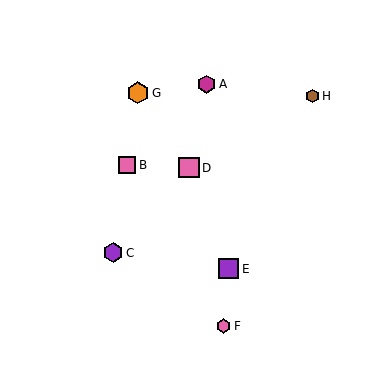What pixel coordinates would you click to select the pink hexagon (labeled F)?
Click at (223, 326) to select the pink hexagon F.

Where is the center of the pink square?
The center of the pink square is at (127, 165).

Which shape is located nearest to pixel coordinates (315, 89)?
The brown hexagon (labeled H) at (312, 96) is nearest to that location.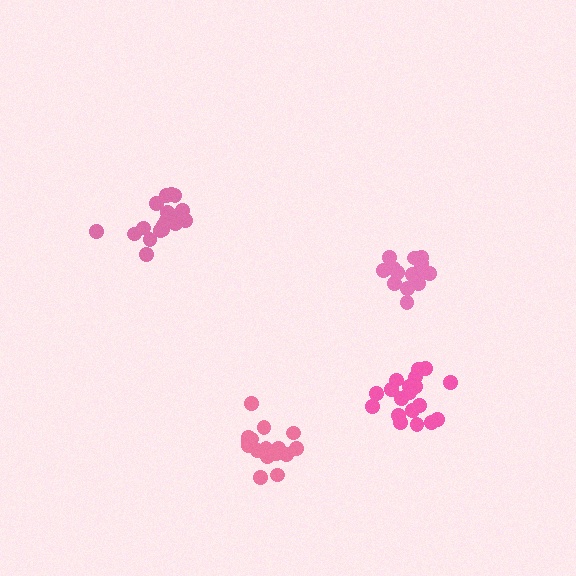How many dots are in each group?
Group 1: 15 dots, Group 2: 16 dots, Group 3: 20 dots, Group 4: 18 dots (69 total).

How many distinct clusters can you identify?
There are 4 distinct clusters.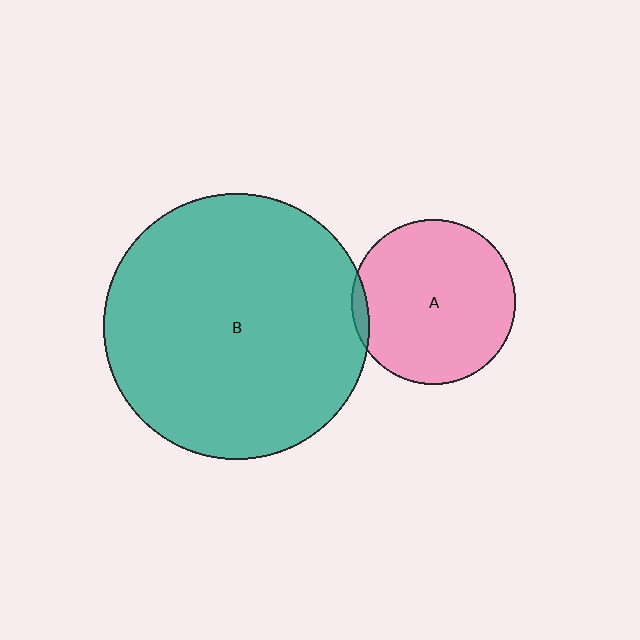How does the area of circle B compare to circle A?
Approximately 2.6 times.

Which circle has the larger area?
Circle B (teal).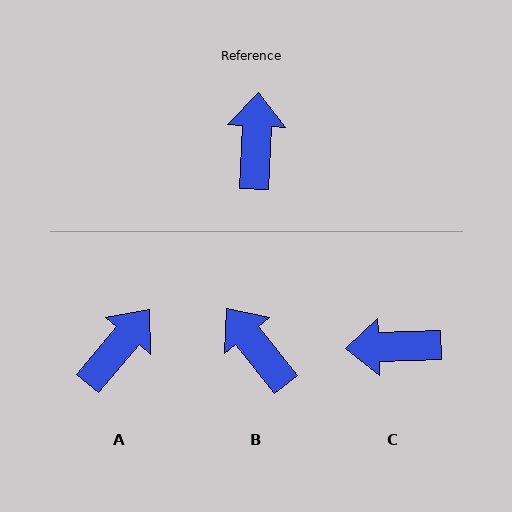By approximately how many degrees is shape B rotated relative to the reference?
Approximately 41 degrees counter-clockwise.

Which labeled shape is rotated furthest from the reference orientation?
C, about 95 degrees away.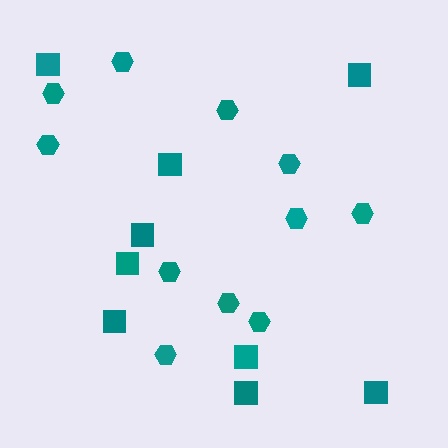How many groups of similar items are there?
There are 2 groups: one group of hexagons (11) and one group of squares (9).